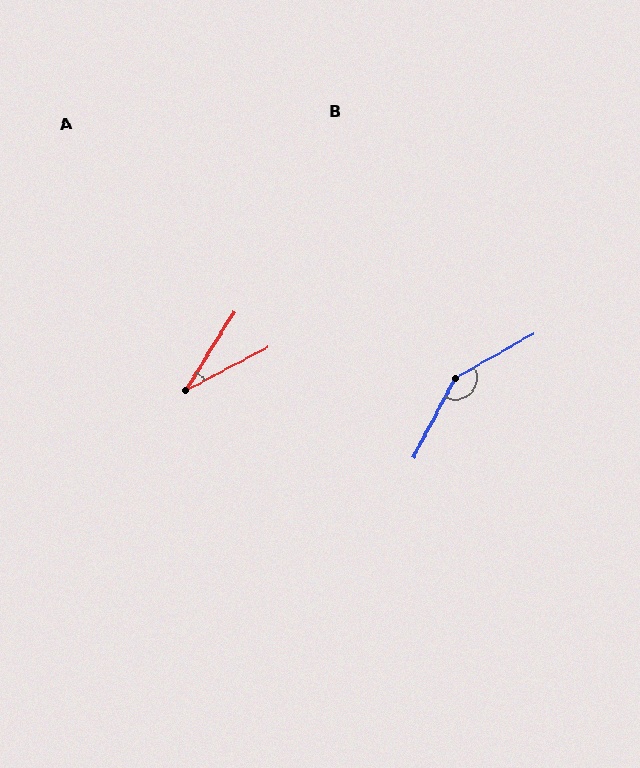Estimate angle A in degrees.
Approximately 30 degrees.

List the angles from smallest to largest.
A (30°), B (147°).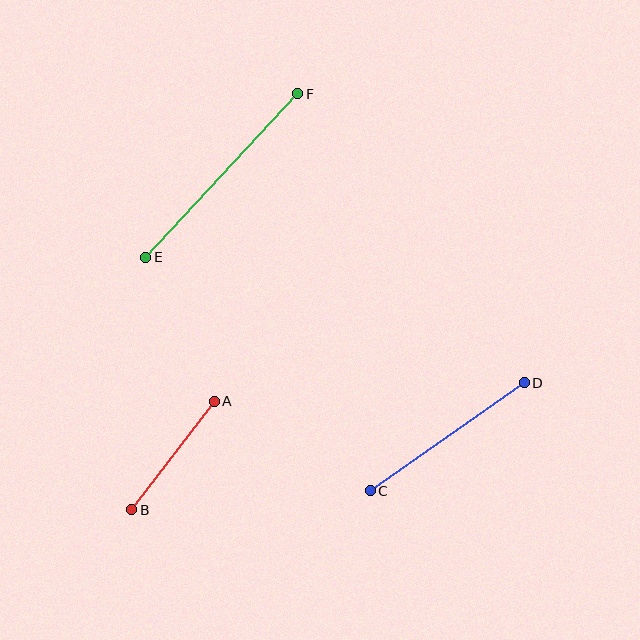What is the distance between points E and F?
The distance is approximately 223 pixels.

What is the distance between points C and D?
The distance is approximately 188 pixels.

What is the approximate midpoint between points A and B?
The midpoint is at approximately (173, 456) pixels.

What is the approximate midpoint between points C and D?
The midpoint is at approximately (447, 437) pixels.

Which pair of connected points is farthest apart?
Points E and F are farthest apart.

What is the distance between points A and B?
The distance is approximately 137 pixels.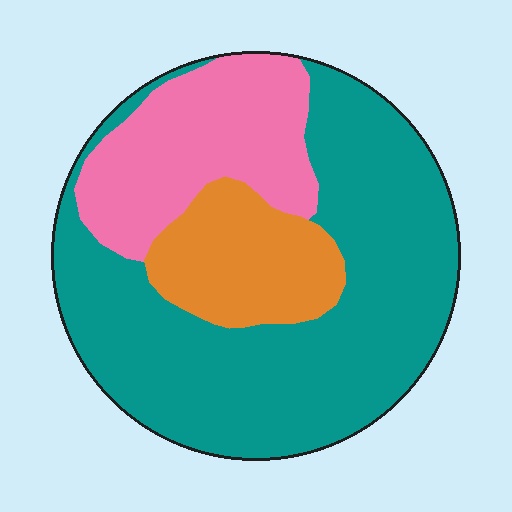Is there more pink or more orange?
Pink.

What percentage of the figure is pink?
Pink covers 24% of the figure.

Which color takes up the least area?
Orange, at roughly 15%.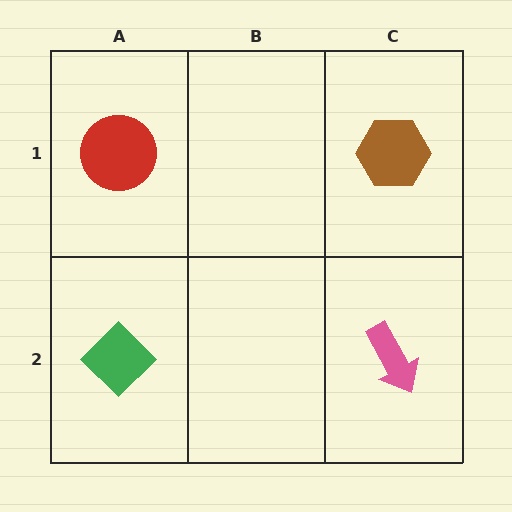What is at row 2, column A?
A green diamond.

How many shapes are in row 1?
2 shapes.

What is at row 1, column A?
A red circle.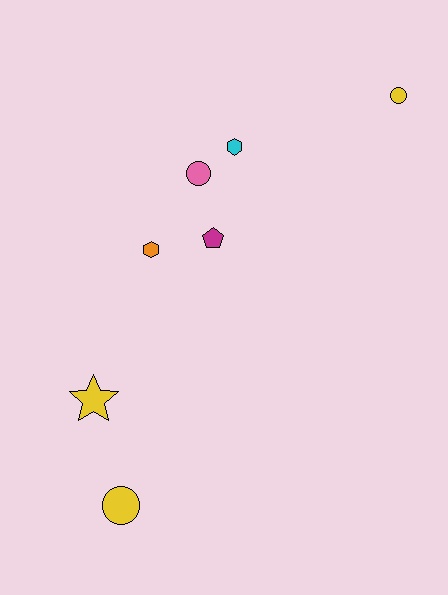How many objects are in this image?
There are 7 objects.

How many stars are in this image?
There is 1 star.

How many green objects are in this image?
There are no green objects.